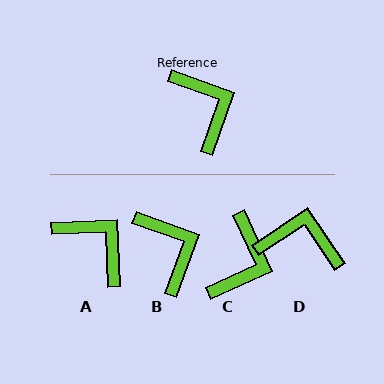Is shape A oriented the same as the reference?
No, it is off by about 22 degrees.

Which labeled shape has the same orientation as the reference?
B.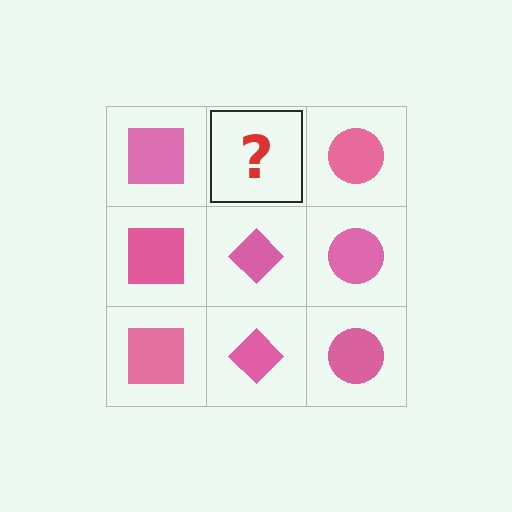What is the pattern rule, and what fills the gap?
The rule is that each column has a consistent shape. The gap should be filled with a pink diamond.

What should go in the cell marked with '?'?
The missing cell should contain a pink diamond.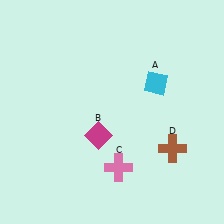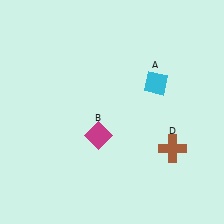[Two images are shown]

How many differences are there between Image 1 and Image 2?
There is 1 difference between the two images.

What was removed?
The pink cross (C) was removed in Image 2.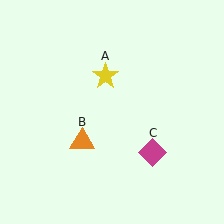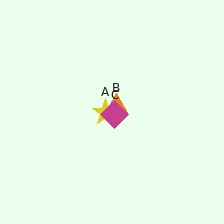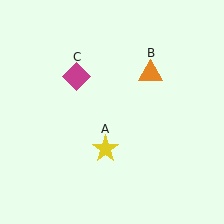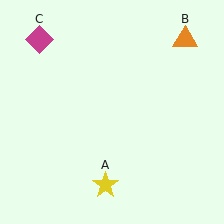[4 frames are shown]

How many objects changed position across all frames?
3 objects changed position: yellow star (object A), orange triangle (object B), magenta diamond (object C).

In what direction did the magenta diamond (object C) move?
The magenta diamond (object C) moved up and to the left.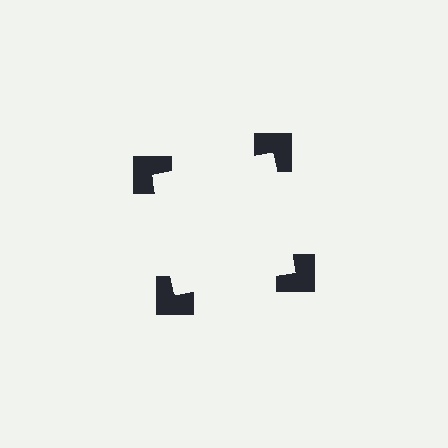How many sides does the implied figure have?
4 sides.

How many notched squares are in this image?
There are 4 — one at each vertex of the illusory square.